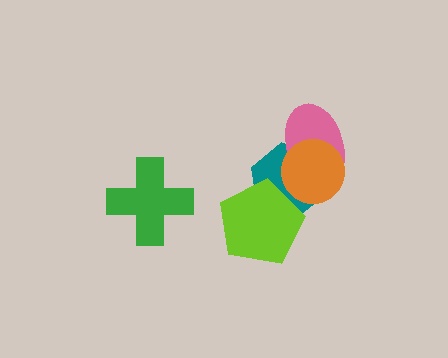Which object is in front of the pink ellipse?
The orange circle is in front of the pink ellipse.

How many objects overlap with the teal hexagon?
3 objects overlap with the teal hexagon.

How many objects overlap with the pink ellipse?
2 objects overlap with the pink ellipse.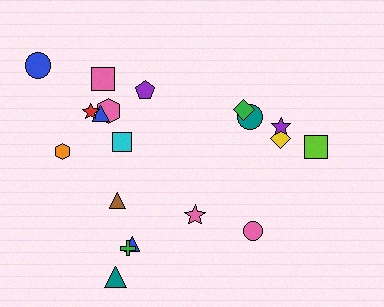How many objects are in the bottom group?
There are 6 objects.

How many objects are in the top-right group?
There are 5 objects.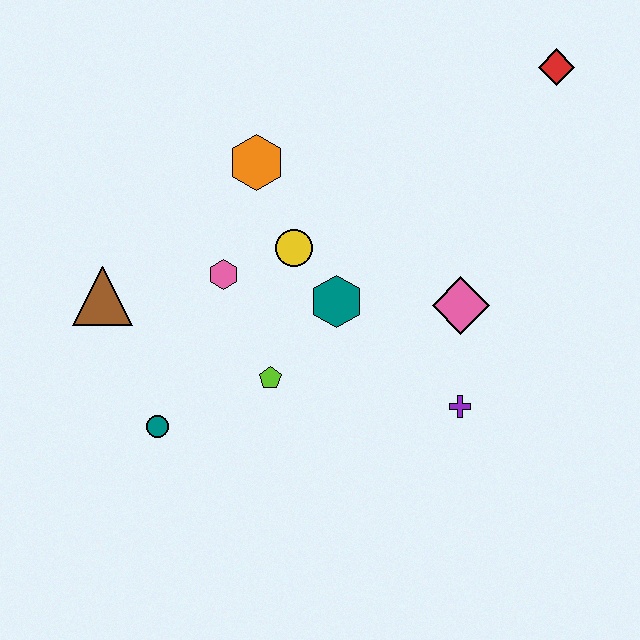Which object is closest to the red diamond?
The pink diamond is closest to the red diamond.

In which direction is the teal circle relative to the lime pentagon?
The teal circle is to the left of the lime pentagon.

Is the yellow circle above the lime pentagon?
Yes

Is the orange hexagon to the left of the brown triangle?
No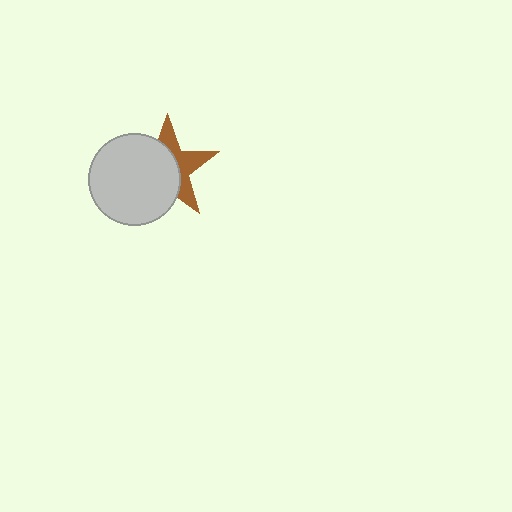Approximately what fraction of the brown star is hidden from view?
Roughly 59% of the brown star is hidden behind the light gray circle.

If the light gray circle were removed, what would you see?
You would see the complete brown star.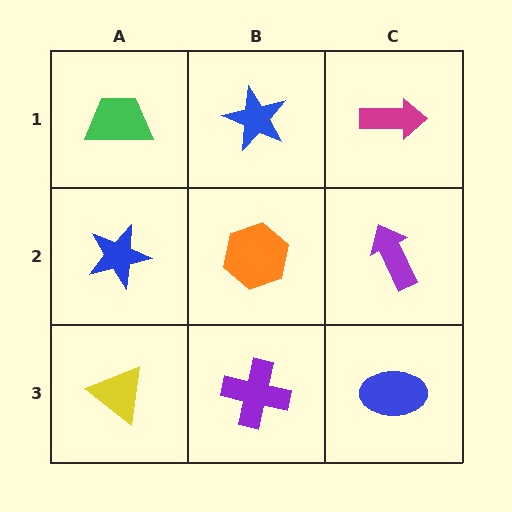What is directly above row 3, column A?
A blue star.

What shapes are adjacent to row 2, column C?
A magenta arrow (row 1, column C), a blue ellipse (row 3, column C), an orange hexagon (row 2, column B).